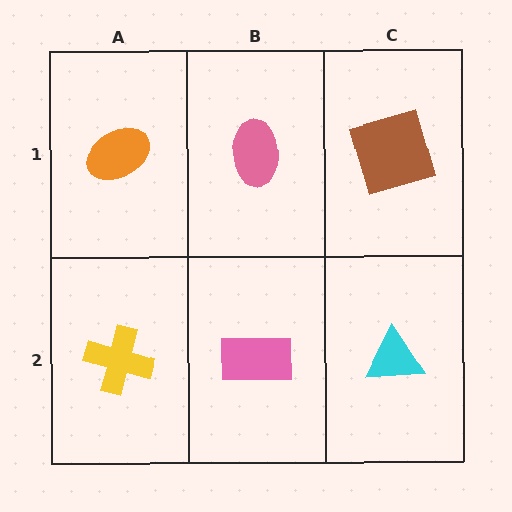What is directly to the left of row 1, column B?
An orange ellipse.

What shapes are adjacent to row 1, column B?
A pink rectangle (row 2, column B), an orange ellipse (row 1, column A), a brown square (row 1, column C).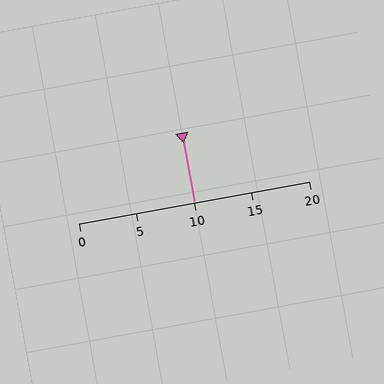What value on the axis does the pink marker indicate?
The marker indicates approximately 10.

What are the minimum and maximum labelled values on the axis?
The axis runs from 0 to 20.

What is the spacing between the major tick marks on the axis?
The major ticks are spaced 5 apart.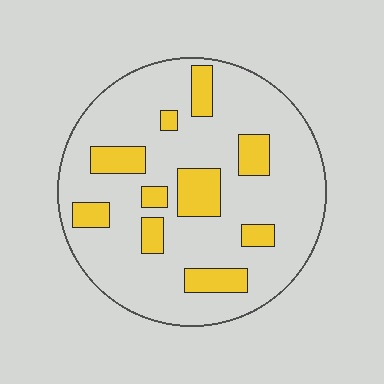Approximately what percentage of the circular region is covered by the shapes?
Approximately 20%.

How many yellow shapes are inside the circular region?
10.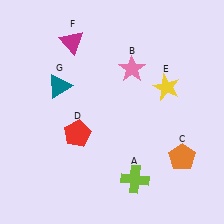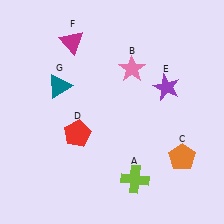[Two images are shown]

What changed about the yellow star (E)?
In Image 1, E is yellow. In Image 2, it changed to purple.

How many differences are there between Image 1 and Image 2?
There is 1 difference between the two images.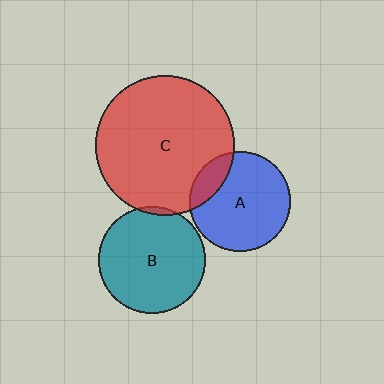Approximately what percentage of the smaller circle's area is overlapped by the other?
Approximately 15%.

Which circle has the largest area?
Circle C (red).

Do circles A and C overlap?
Yes.